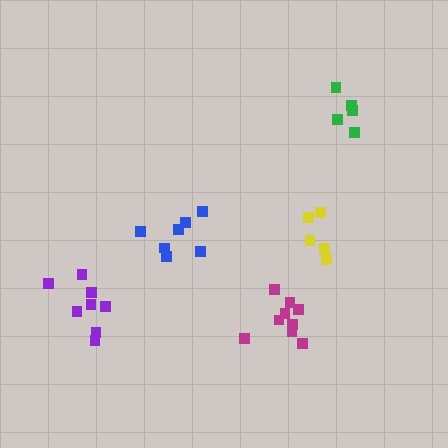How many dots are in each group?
Group 1: 9 dots, Group 2: 5 dots, Group 3: 7 dots, Group 4: 5 dots, Group 5: 8 dots (34 total).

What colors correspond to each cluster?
The clusters are colored: magenta, yellow, blue, green, purple.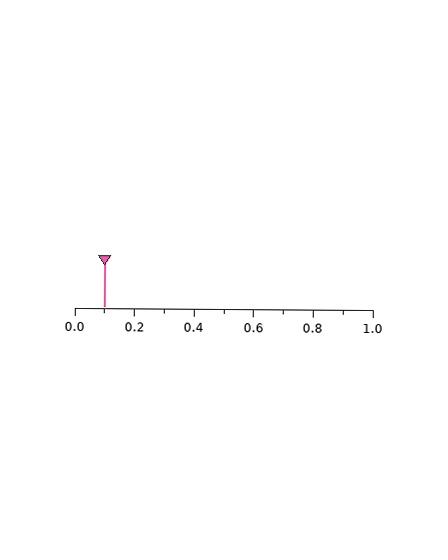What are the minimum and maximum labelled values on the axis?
The axis runs from 0.0 to 1.0.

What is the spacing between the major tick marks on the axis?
The major ticks are spaced 0.2 apart.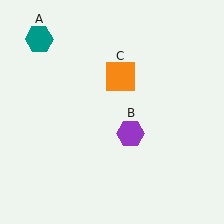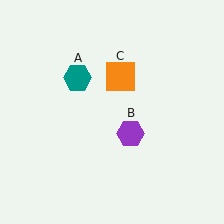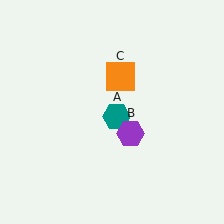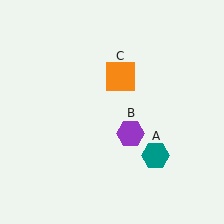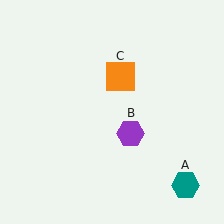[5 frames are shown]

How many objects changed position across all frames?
1 object changed position: teal hexagon (object A).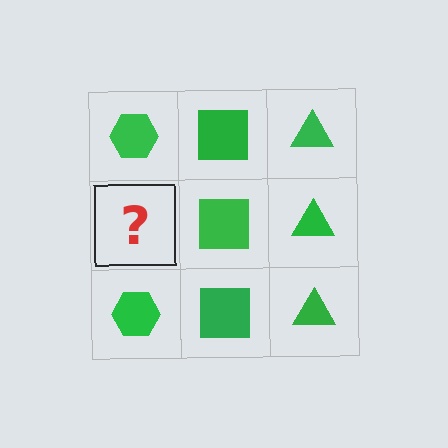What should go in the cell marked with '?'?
The missing cell should contain a green hexagon.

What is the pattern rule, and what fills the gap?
The rule is that each column has a consistent shape. The gap should be filled with a green hexagon.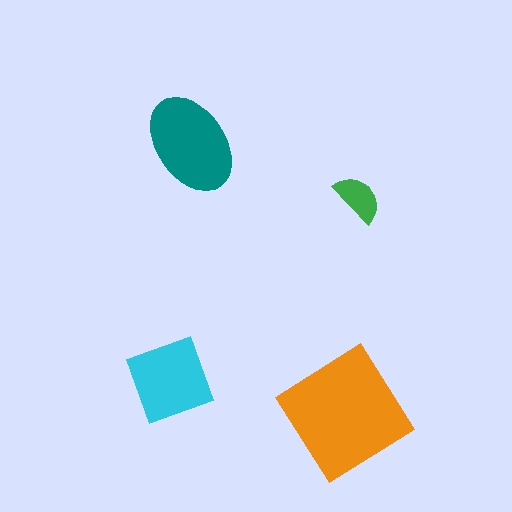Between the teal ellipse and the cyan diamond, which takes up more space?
The teal ellipse.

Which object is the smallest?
The green semicircle.